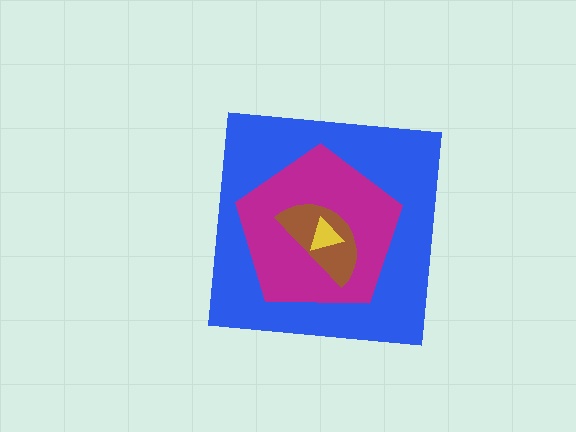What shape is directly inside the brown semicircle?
The yellow triangle.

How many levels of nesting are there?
4.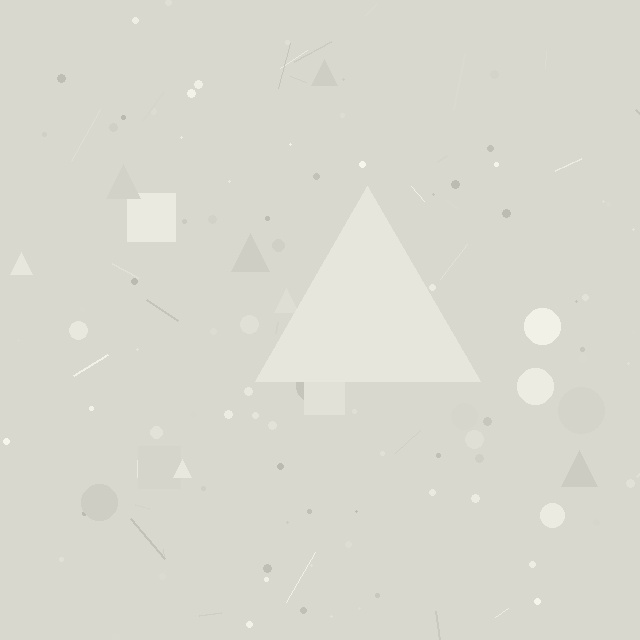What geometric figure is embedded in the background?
A triangle is embedded in the background.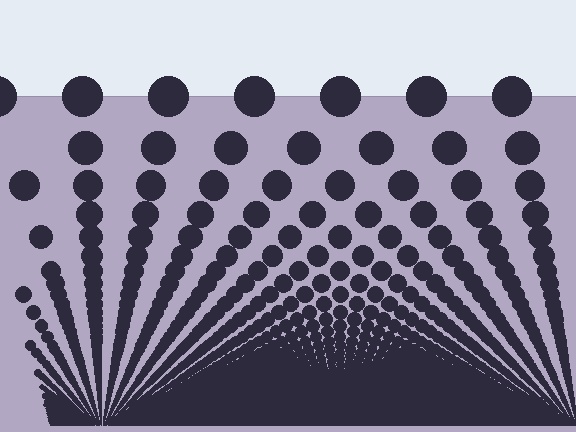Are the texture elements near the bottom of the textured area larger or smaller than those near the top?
Smaller. The gradient is inverted — elements near the bottom are smaller and denser.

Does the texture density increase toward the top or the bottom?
Density increases toward the bottom.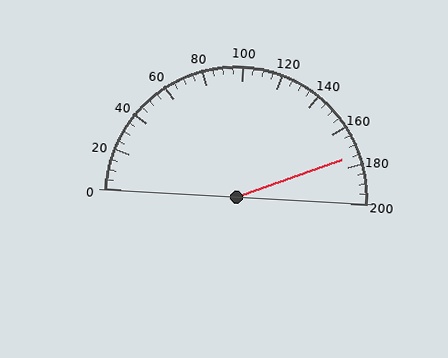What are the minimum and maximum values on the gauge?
The gauge ranges from 0 to 200.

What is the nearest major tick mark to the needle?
The nearest major tick mark is 180.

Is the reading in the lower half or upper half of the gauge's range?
The reading is in the upper half of the range (0 to 200).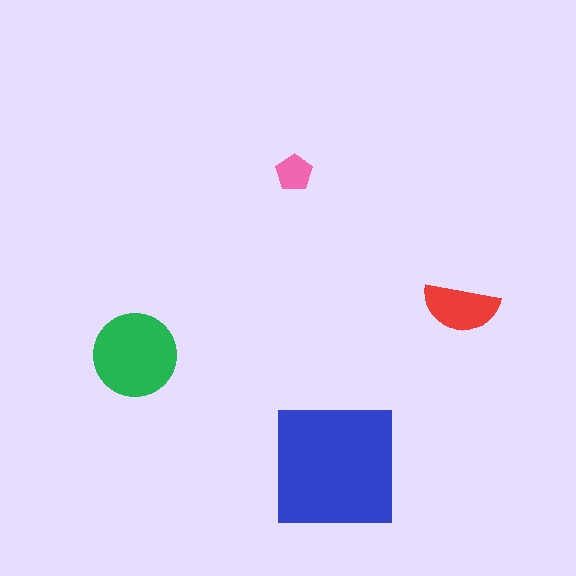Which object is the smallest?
The pink pentagon.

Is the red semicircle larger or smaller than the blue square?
Smaller.